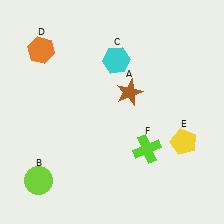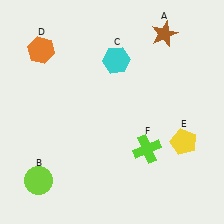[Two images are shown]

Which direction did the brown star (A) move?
The brown star (A) moved up.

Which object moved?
The brown star (A) moved up.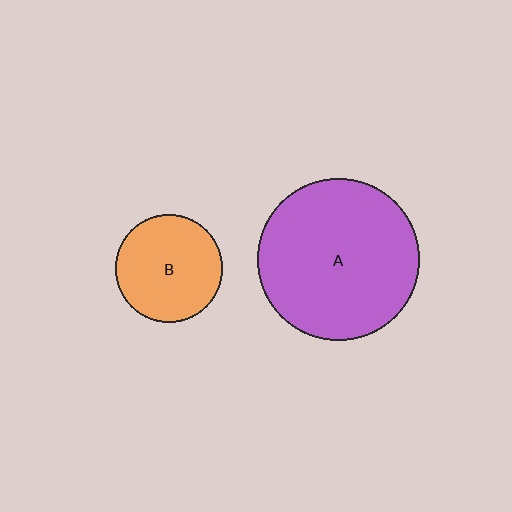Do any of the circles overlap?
No, none of the circles overlap.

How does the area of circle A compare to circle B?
Approximately 2.3 times.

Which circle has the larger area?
Circle A (purple).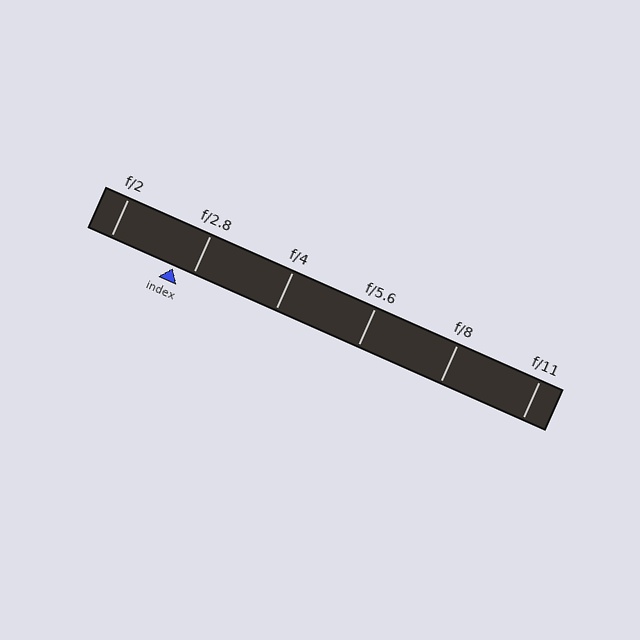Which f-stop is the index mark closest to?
The index mark is closest to f/2.8.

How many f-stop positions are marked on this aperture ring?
There are 6 f-stop positions marked.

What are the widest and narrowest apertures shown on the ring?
The widest aperture shown is f/2 and the narrowest is f/11.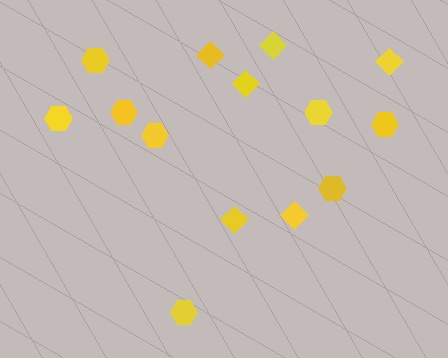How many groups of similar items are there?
There are 2 groups: one group of diamonds (6) and one group of hexagons (8).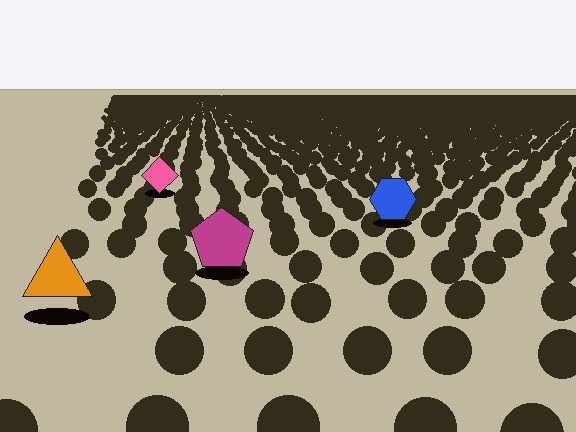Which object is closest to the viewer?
The orange triangle is closest. The texture marks near it are larger and more spread out.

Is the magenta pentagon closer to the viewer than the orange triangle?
No. The orange triangle is closer — you can tell from the texture gradient: the ground texture is coarser near it.